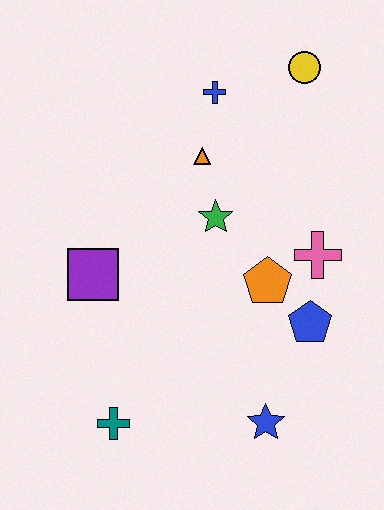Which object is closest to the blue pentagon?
The orange pentagon is closest to the blue pentagon.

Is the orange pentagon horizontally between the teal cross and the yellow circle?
Yes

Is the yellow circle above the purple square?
Yes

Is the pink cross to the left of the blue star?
No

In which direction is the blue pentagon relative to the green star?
The blue pentagon is below the green star.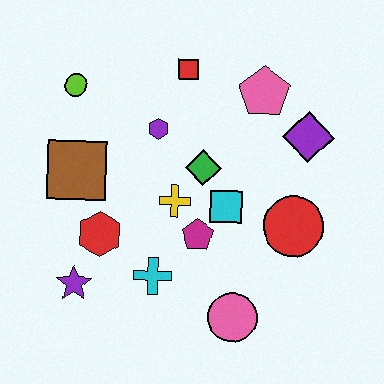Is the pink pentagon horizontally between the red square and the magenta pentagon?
No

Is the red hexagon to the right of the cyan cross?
No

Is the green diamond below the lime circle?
Yes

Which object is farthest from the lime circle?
The pink circle is farthest from the lime circle.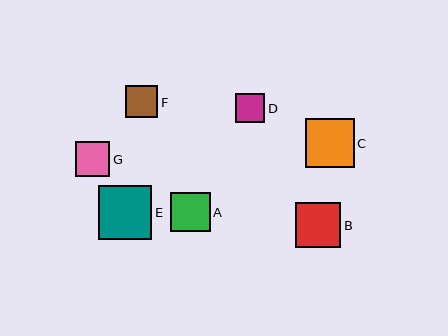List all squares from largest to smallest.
From largest to smallest: E, C, B, A, G, F, D.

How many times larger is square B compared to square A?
Square B is approximately 1.1 times the size of square A.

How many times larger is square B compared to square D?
Square B is approximately 1.5 times the size of square D.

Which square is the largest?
Square E is the largest with a size of approximately 53 pixels.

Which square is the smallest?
Square D is the smallest with a size of approximately 30 pixels.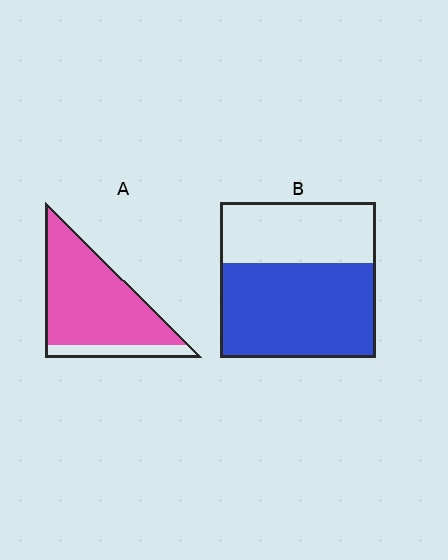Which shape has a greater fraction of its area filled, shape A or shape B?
Shape A.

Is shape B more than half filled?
Yes.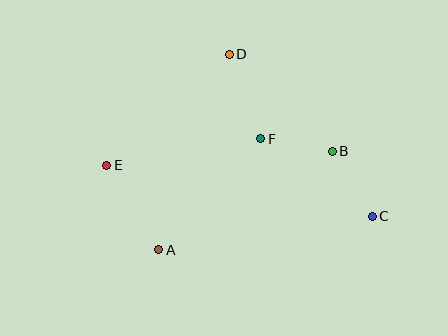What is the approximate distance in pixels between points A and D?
The distance between A and D is approximately 208 pixels.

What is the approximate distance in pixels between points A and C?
The distance between A and C is approximately 216 pixels.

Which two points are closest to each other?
Points B and F are closest to each other.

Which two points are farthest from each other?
Points C and E are farthest from each other.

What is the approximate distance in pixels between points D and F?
The distance between D and F is approximately 90 pixels.